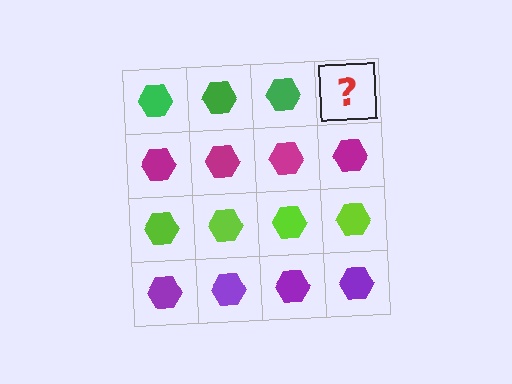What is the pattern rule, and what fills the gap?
The rule is that each row has a consistent color. The gap should be filled with a green hexagon.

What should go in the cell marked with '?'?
The missing cell should contain a green hexagon.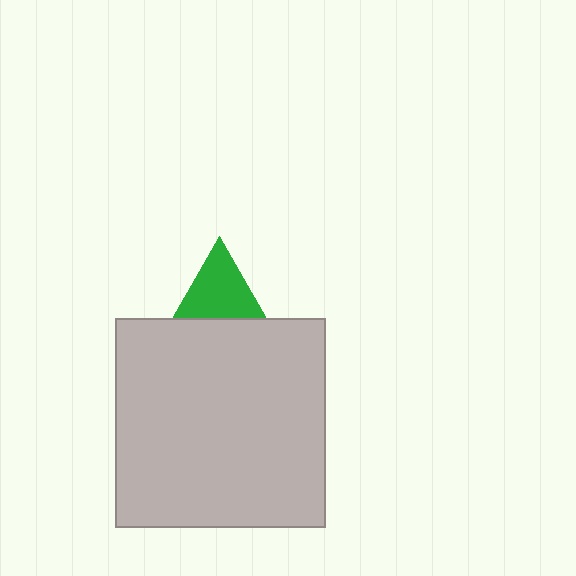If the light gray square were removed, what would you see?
You would see the complete green triangle.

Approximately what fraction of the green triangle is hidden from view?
Roughly 46% of the green triangle is hidden behind the light gray square.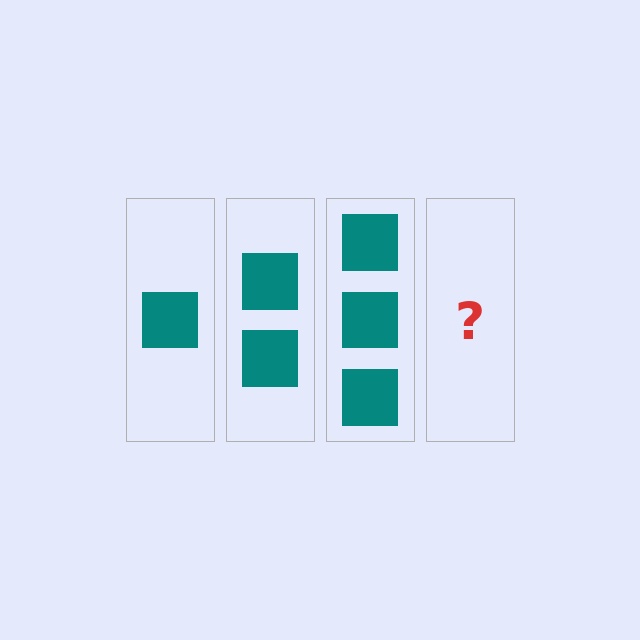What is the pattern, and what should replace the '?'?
The pattern is that each step adds one more square. The '?' should be 4 squares.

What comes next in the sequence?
The next element should be 4 squares.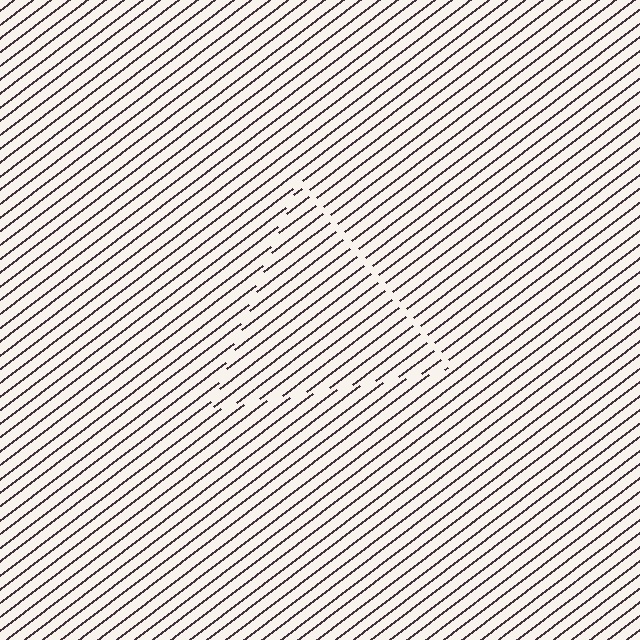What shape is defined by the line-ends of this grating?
An illusory triangle. The interior of the shape contains the same grating, shifted by half a period — the contour is defined by the phase discontinuity where line-ends from the inner and outer gratings abut.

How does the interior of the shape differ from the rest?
The interior of the shape contains the same grating, shifted by half a period — the contour is defined by the phase discontinuity where line-ends from the inner and outer gratings abut.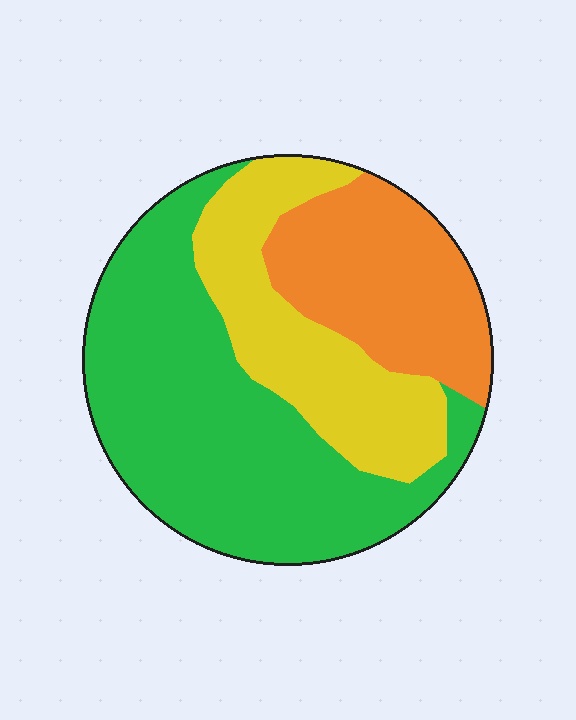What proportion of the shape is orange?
Orange takes up about one quarter (1/4) of the shape.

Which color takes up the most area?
Green, at roughly 50%.